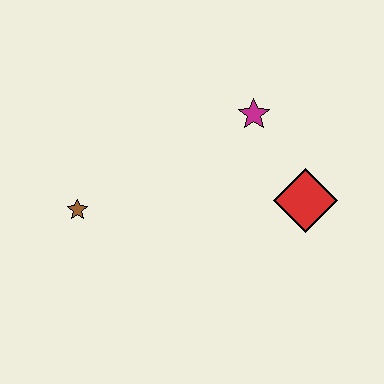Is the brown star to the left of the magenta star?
Yes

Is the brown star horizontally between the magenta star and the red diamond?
No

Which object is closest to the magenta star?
The red diamond is closest to the magenta star.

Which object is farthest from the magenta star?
The brown star is farthest from the magenta star.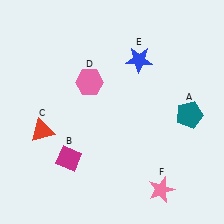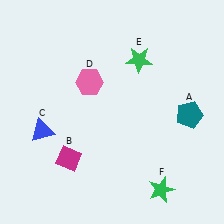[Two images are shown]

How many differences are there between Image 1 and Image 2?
There are 3 differences between the two images.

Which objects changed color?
C changed from red to blue. E changed from blue to green. F changed from pink to green.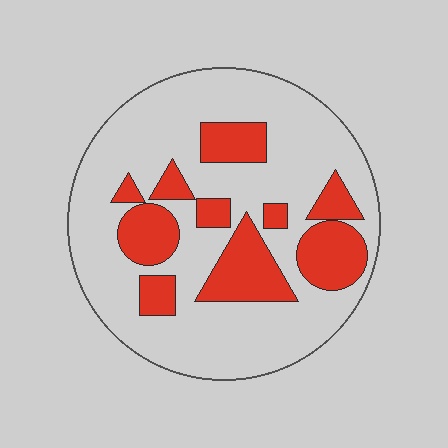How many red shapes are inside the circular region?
10.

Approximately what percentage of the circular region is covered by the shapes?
Approximately 25%.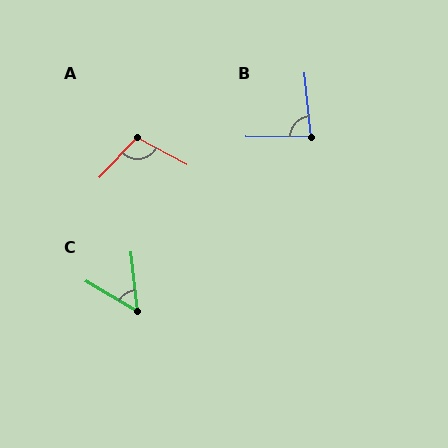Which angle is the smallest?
C, at approximately 53 degrees.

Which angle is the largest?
A, at approximately 106 degrees.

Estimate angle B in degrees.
Approximately 84 degrees.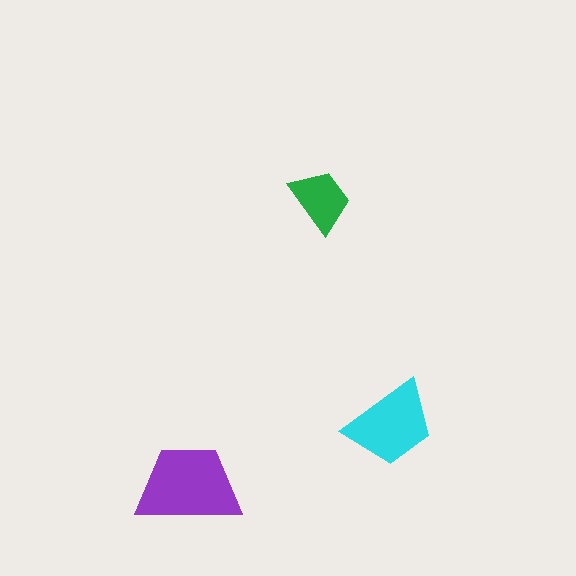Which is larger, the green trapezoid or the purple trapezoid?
The purple one.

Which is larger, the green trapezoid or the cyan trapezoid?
The cyan one.